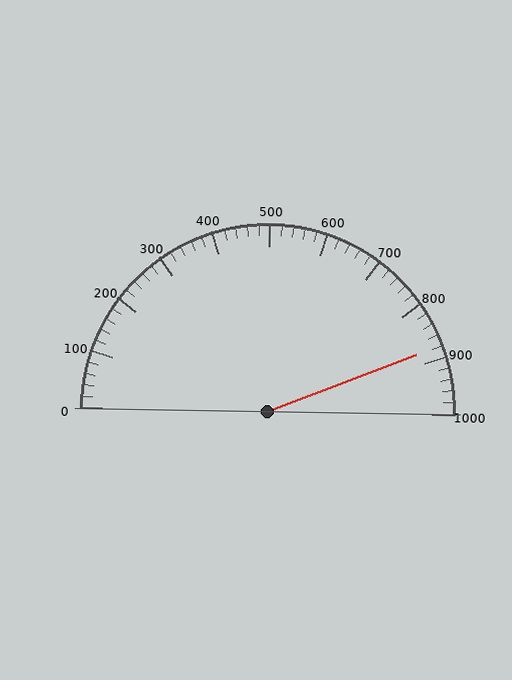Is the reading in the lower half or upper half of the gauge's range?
The reading is in the upper half of the range (0 to 1000).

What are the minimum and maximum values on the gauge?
The gauge ranges from 0 to 1000.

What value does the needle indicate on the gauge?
The needle indicates approximately 880.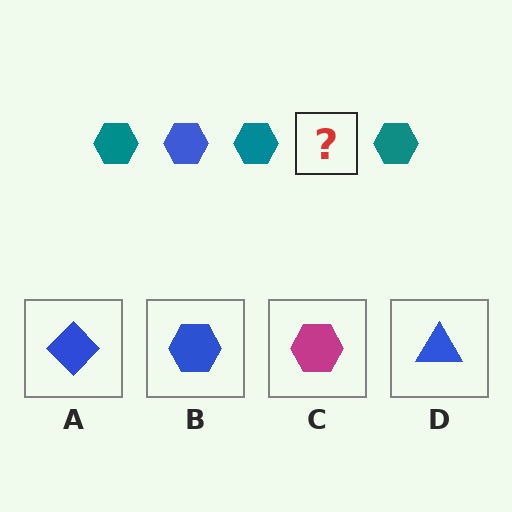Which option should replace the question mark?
Option B.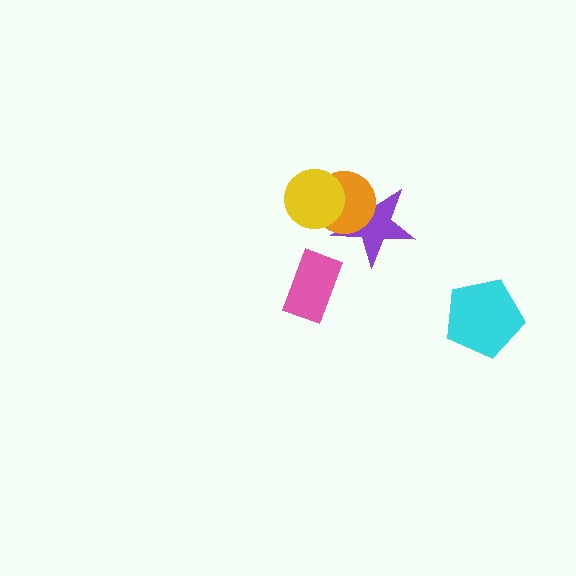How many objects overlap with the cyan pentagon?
0 objects overlap with the cyan pentagon.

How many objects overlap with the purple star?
2 objects overlap with the purple star.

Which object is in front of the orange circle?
The yellow circle is in front of the orange circle.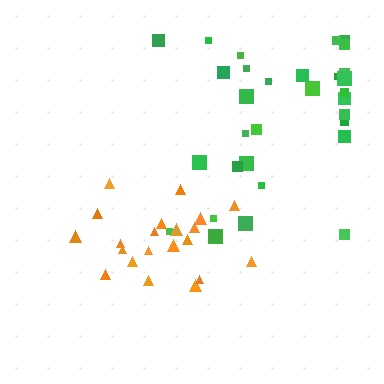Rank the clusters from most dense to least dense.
orange, green.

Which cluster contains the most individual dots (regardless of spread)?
Green (31).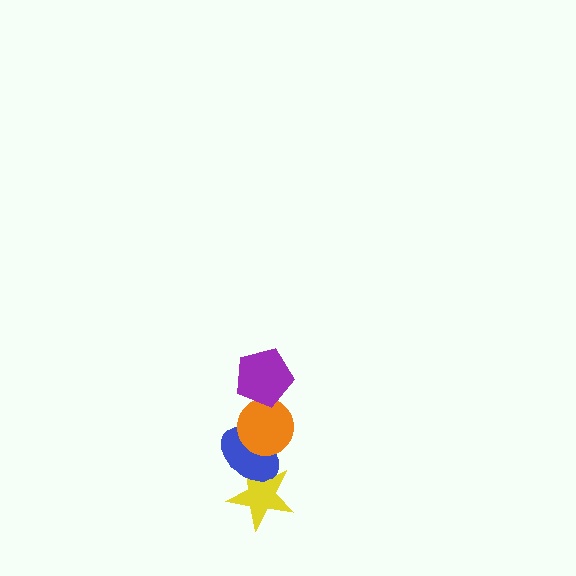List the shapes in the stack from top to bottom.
From top to bottom: the purple pentagon, the orange circle, the blue ellipse, the yellow star.